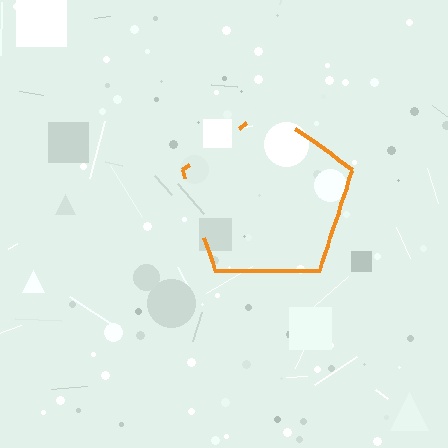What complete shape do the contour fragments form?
The contour fragments form a pentagon.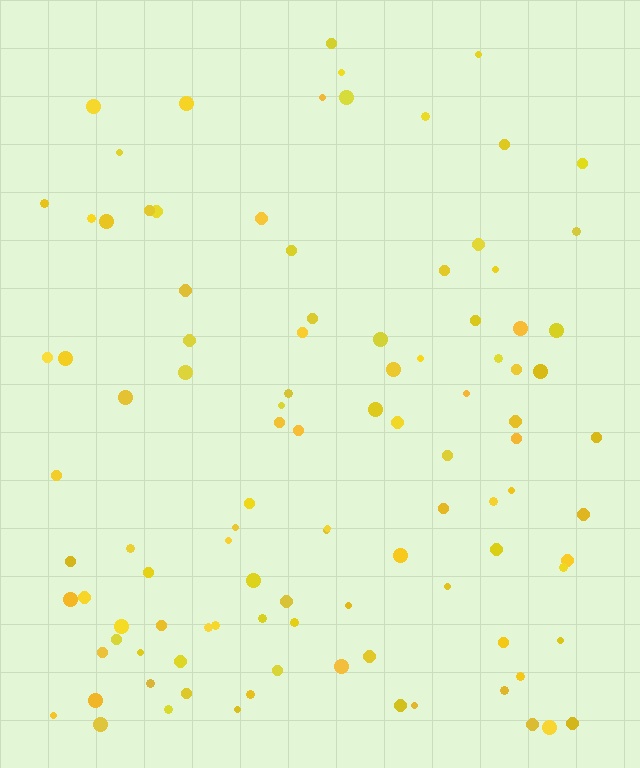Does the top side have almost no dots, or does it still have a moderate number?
Still a moderate number, just noticeably fewer than the bottom.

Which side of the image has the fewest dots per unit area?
The top.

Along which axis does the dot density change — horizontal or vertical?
Vertical.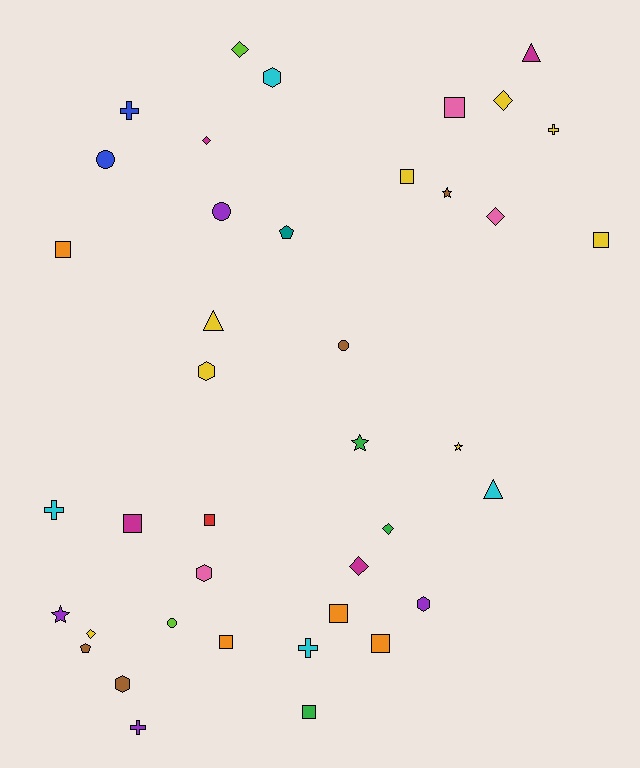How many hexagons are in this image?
There are 5 hexagons.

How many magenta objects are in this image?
There are 4 magenta objects.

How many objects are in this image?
There are 40 objects.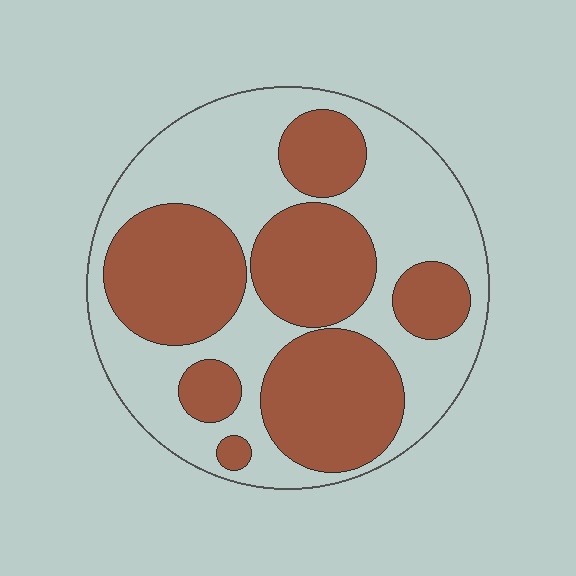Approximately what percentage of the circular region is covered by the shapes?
Approximately 45%.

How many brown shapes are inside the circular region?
7.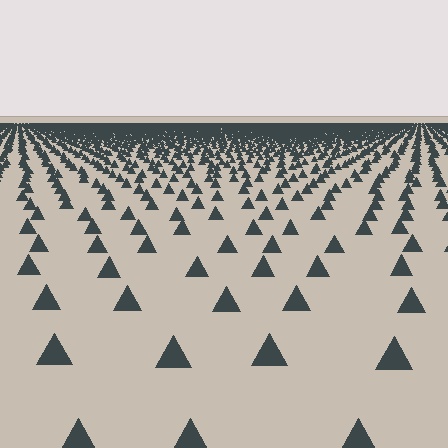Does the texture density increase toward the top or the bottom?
Density increases toward the top.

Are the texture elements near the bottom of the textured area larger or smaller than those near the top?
Larger. Near the bottom, elements are closer to the viewer and appear at a bigger on-screen size.